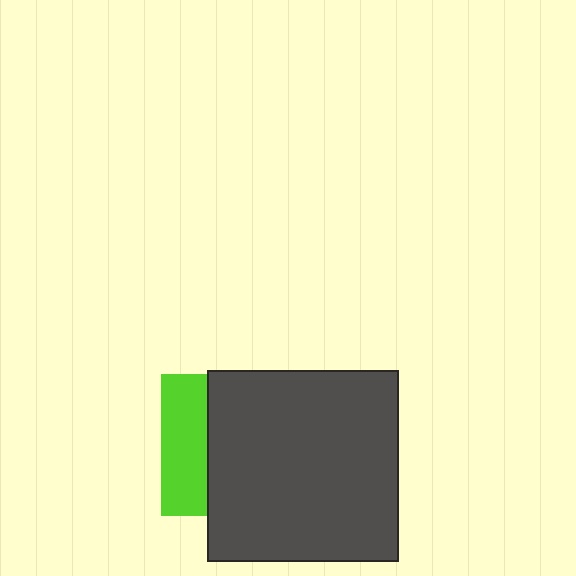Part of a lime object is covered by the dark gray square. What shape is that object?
It is a square.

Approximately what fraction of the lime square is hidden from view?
Roughly 68% of the lime square is hidden behind the dark gray square.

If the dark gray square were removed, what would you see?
You would see the complete lime square.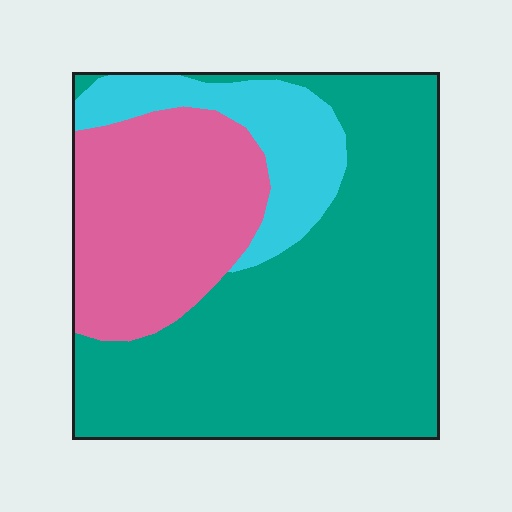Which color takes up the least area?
Cyan, at roughly 15%.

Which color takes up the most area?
Teal, at roughly 60%.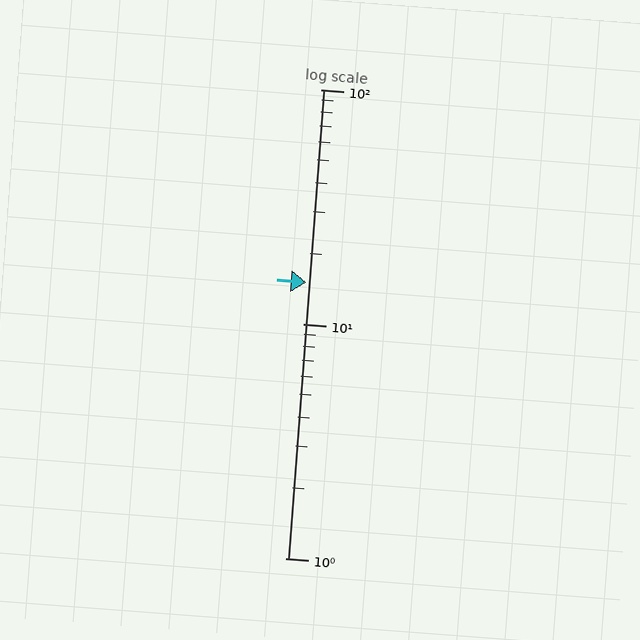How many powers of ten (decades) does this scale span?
The scale spans 2 decades, from 1 to 100.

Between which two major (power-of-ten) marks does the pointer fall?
The pointer is between 10 and 100.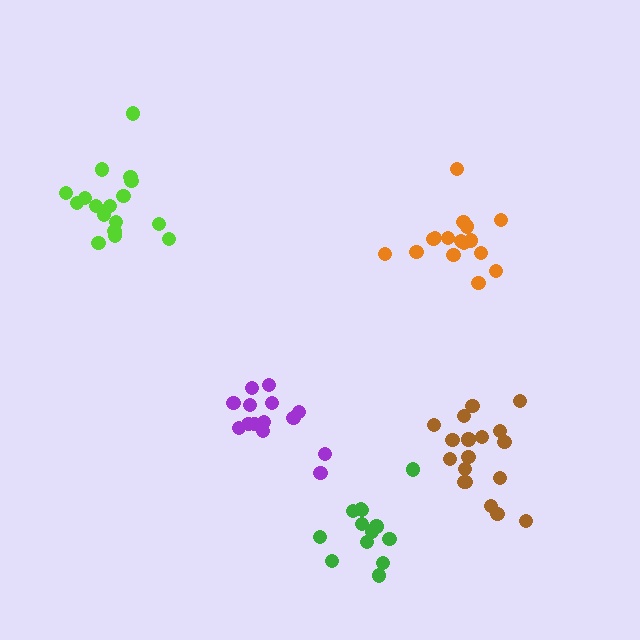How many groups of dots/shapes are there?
There are 5 groups.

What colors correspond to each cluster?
The clusters are colored: orange, brown, purple, green, lime.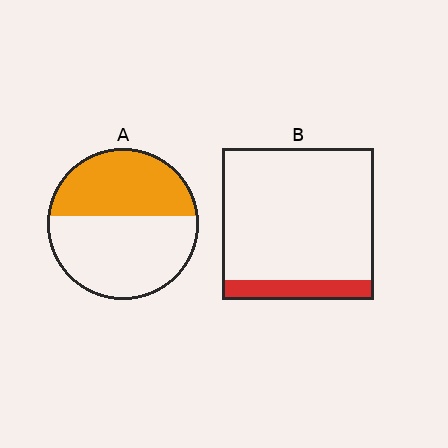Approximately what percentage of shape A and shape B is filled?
A is approximately 45% and B is approximately 15%.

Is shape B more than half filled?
No.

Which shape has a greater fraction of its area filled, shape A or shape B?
Shape A.